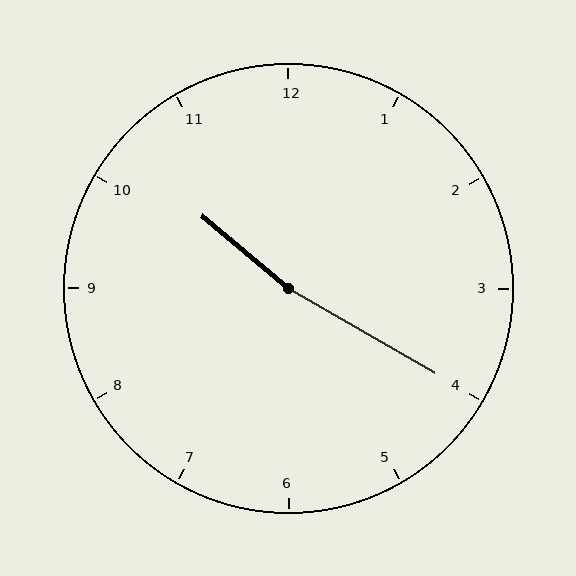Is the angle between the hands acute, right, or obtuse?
It is obtuse.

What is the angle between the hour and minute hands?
Approximately 170 degrees.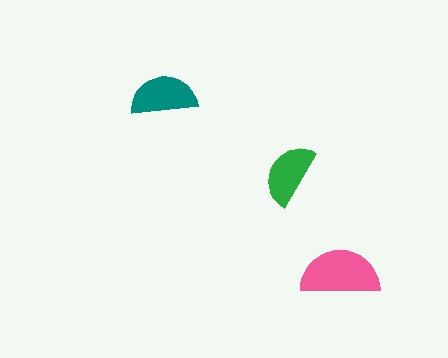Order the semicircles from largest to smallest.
the pink one, the teal one, the green one.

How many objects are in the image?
There are 3 objects in the image.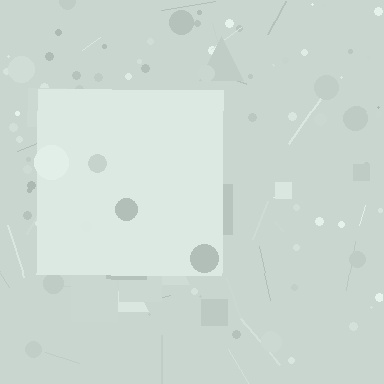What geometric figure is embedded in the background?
A square is embedded in the background.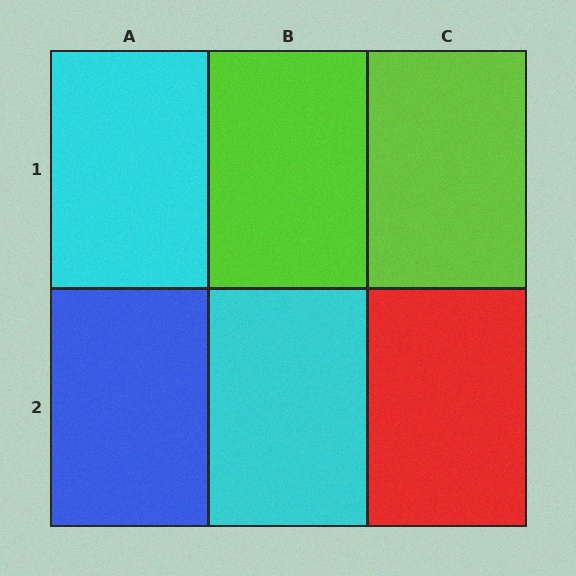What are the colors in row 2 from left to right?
Blue, cyan, red.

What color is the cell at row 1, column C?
Lime.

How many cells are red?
1 cell is red.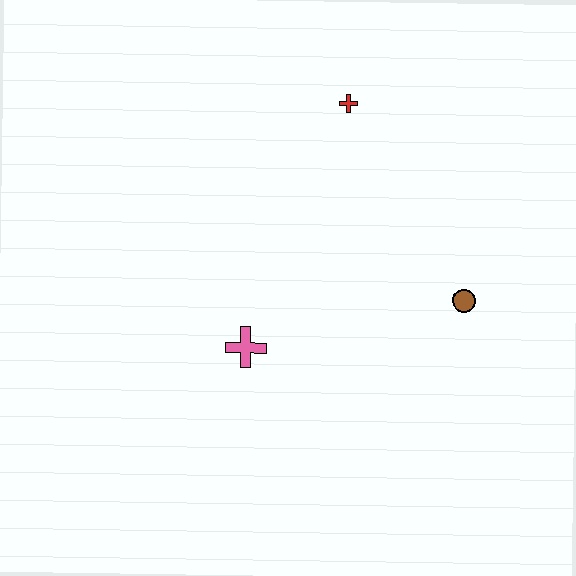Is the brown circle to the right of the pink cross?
Yes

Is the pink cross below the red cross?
Yes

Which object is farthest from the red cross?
The pink cross is farthest from the red cross.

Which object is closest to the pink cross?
The brown circle is closest to the pink cross.